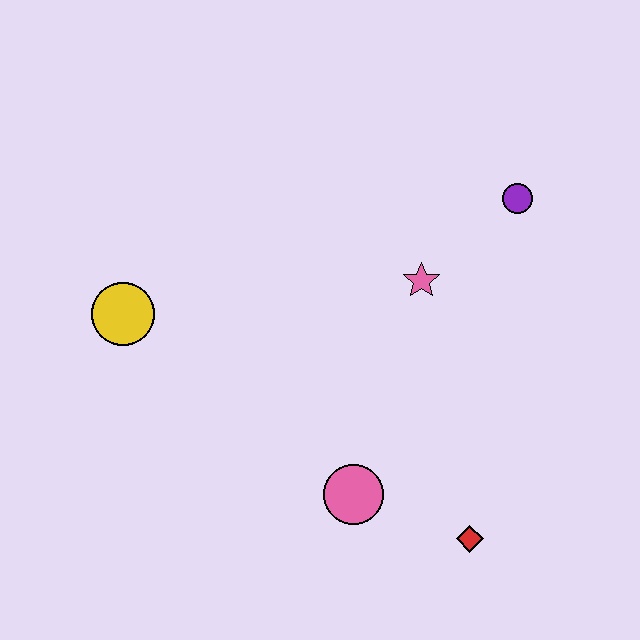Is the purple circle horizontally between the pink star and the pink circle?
No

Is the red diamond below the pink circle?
Yes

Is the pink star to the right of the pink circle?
Yes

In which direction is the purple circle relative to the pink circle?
The purple circle is above the pink circle.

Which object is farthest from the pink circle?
The purple circle is farthest from the pink circle.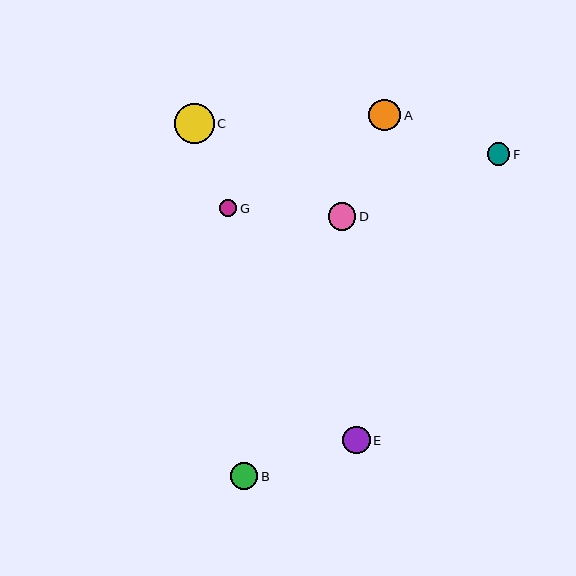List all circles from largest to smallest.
From largest to smallest: C, A, E, D, B, F, G.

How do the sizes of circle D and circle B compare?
Circle D and circle B are approximately the same size.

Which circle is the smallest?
Circle G is the smallest with a size of approximately 17 pixels.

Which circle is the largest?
Circle C is the largest with a size of approximately 40 pixels.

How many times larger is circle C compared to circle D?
Circle C is approximately 1.5 times the size of circle D.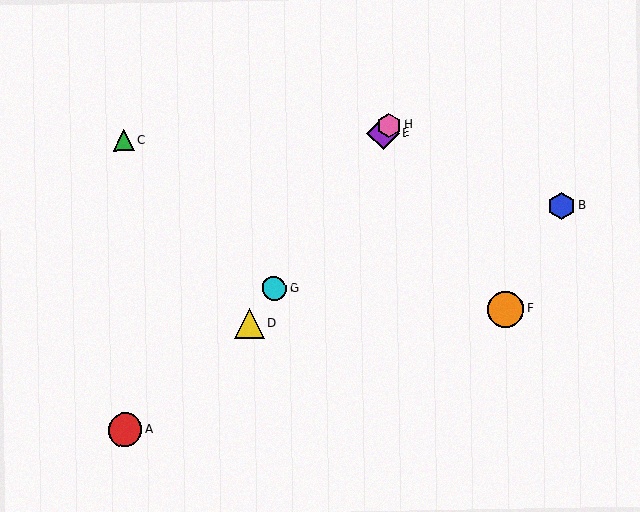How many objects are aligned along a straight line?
4 objects (D, E, G, H) are aligned along a straight line.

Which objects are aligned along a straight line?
Objects D, E, G, H are aligned along a straight line.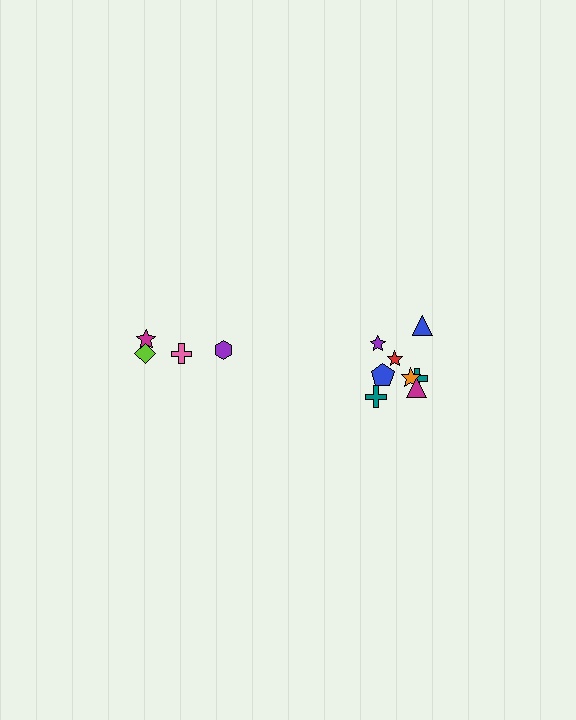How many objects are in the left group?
There are 4 objects.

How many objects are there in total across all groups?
There are 12 objects.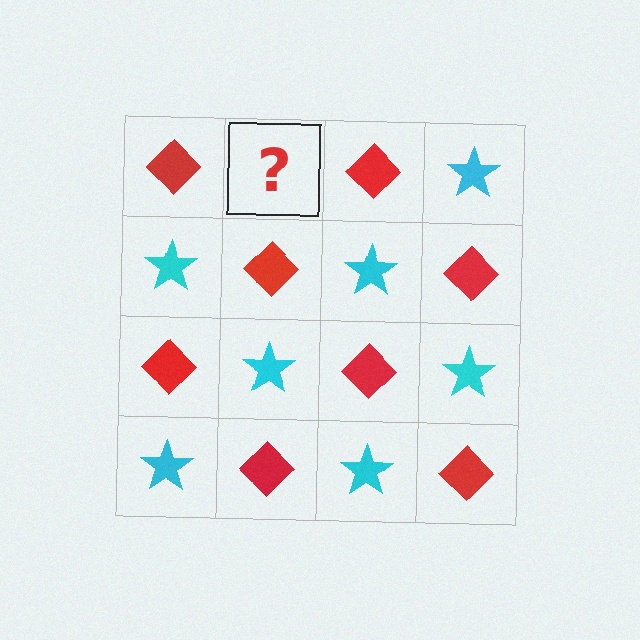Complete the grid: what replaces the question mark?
The question mark should be replaced with a cyan star.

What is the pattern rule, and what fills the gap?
The rule is that it alternates red diamond and cyan star in a checkerboard pattern. The gap should be filled with a cyan star.